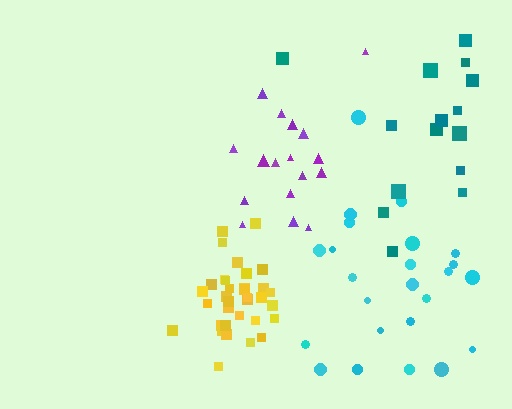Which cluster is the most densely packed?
Yellow.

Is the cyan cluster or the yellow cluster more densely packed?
Yellow.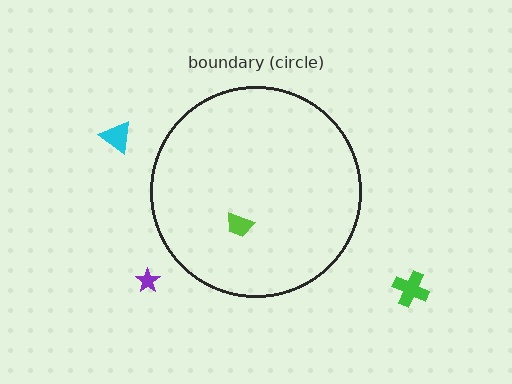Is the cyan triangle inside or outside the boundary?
Outside.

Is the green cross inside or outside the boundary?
Outside.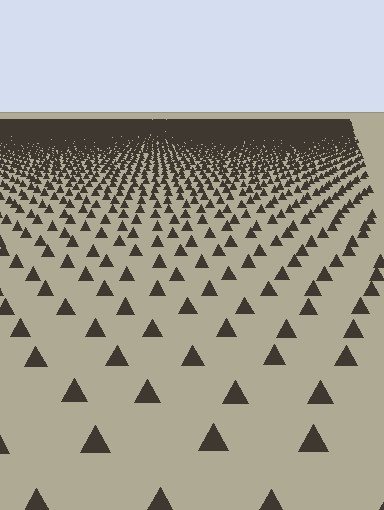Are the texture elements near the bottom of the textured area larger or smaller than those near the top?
Larger. Near the bottom, elements are closer to the viewer and appear at a bigger on-screen size.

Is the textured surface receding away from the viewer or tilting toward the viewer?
The surface is receding away from the viewer. Texture elements get smaller and denser toward the top.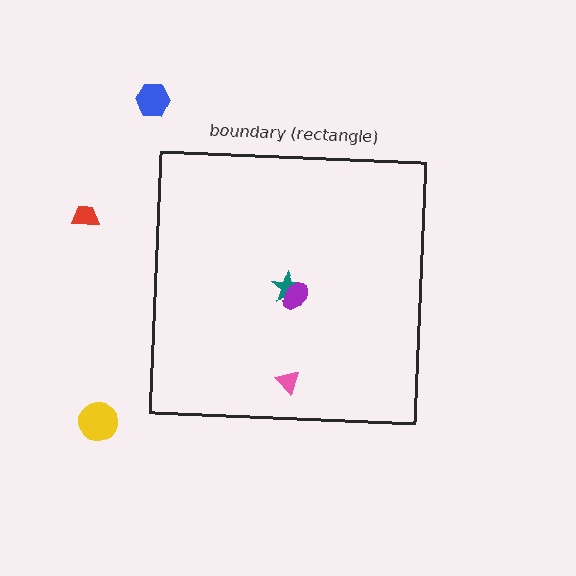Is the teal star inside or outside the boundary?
Inside.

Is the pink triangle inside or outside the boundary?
Inside.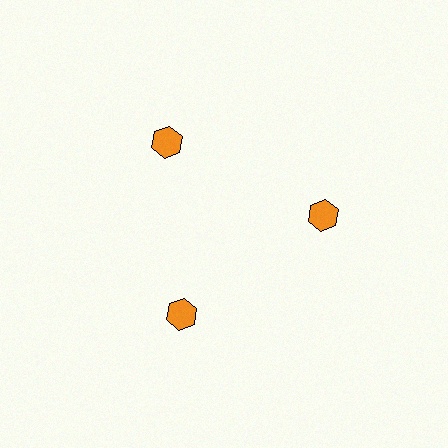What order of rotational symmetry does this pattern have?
This pattern has 3-fold rotational symmetry.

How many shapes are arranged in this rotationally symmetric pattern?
There are 3 shapes, arranged in 3 groups of 1.